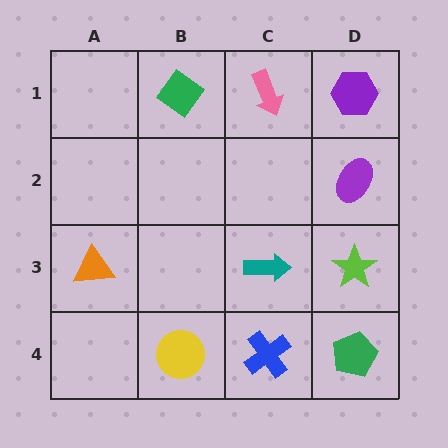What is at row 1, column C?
A pink arrow.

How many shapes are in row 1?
3 shapes.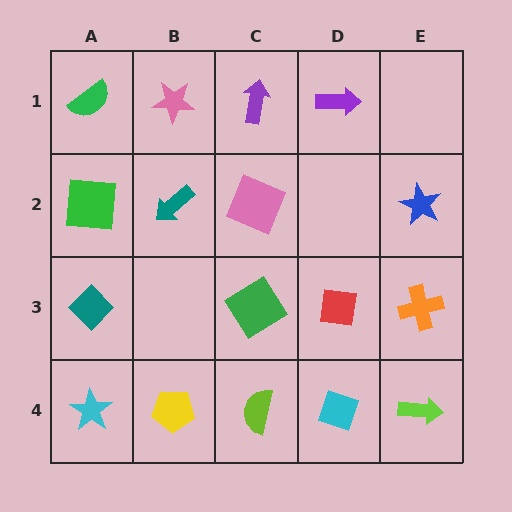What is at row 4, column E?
A lime arrow.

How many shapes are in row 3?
4 shapes.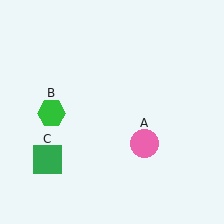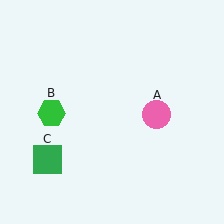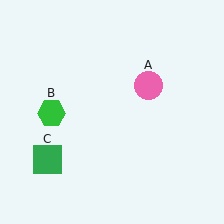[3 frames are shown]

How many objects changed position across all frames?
1 object changed position: pink circle (object A).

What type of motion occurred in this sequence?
The pink circle (object A) rotated counterclockwise around the center of the scene.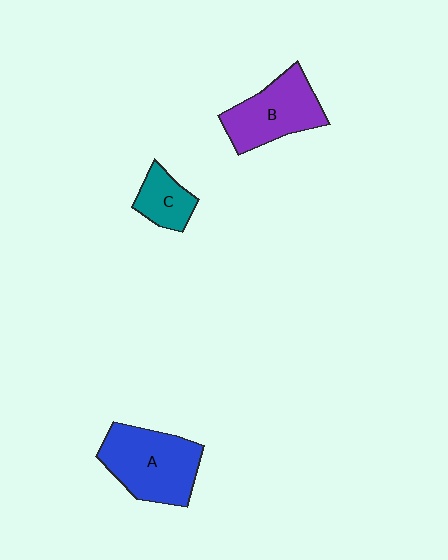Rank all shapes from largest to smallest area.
From largest to smallest: A (blue), B (purple), C (teal).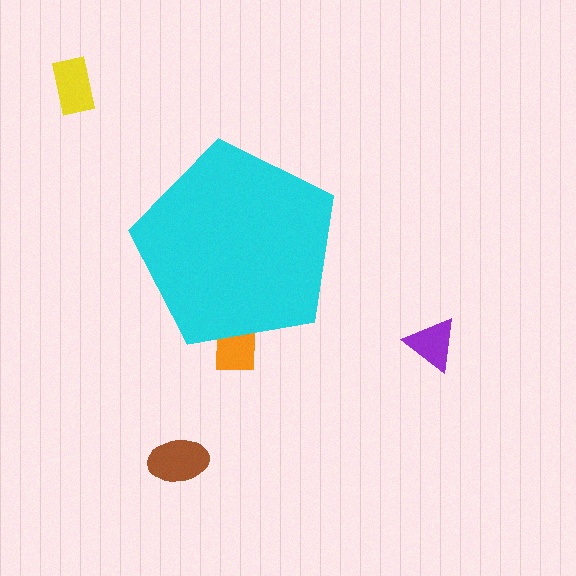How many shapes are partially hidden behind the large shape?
1 shape is partially hidden.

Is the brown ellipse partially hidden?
No, the brown ellipse is fully visible.